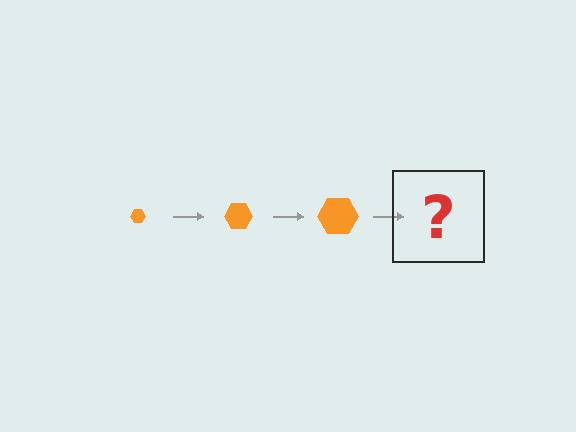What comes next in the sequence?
The next element should be an orange hexagon, larger than the previous one.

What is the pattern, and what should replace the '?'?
The pattern is that the hexagon gets progressively larger each step. The '?' should be an orange hexagon, larger than the previous one.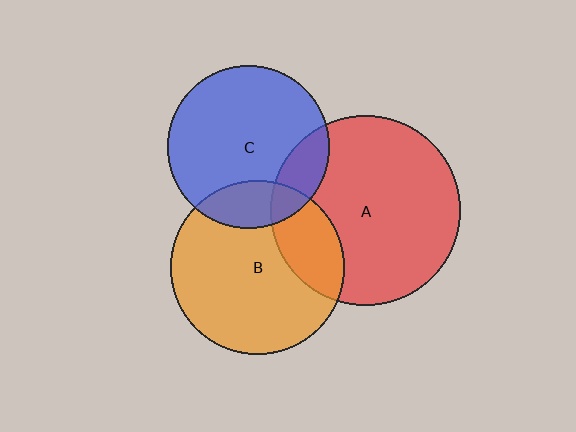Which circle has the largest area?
Circle A (red).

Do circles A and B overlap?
Yes.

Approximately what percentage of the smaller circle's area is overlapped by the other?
Approximately 25%.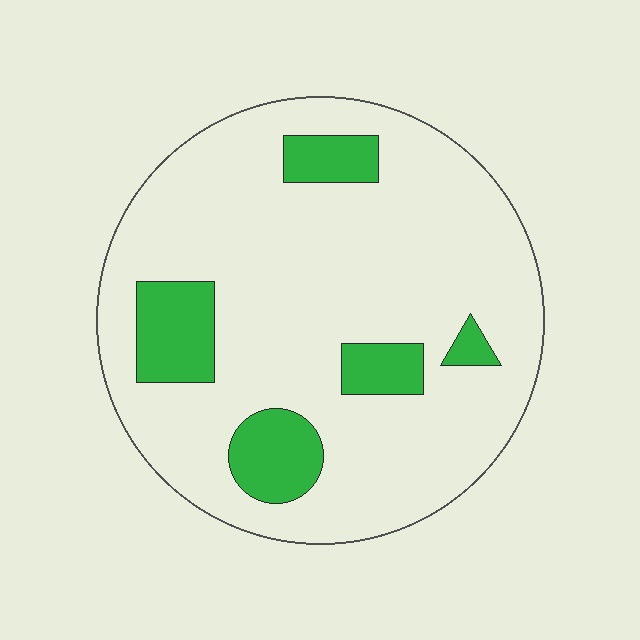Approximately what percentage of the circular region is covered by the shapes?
Approximately 15%.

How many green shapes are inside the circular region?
5.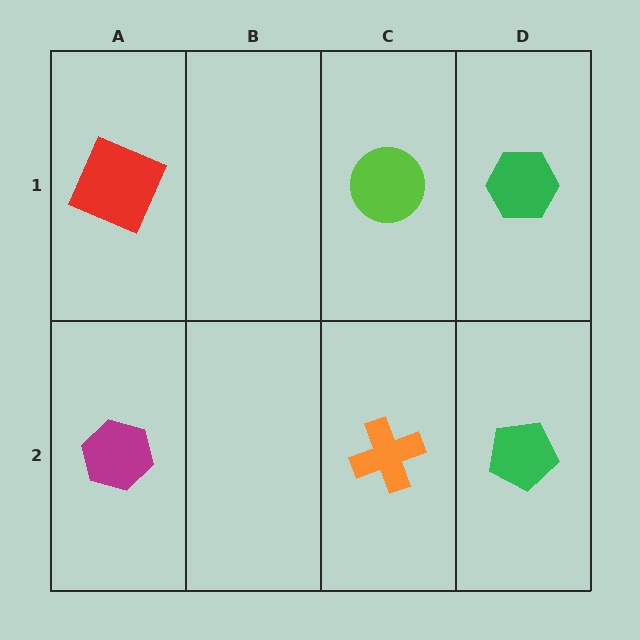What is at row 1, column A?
A red square.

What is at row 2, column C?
An orange cross.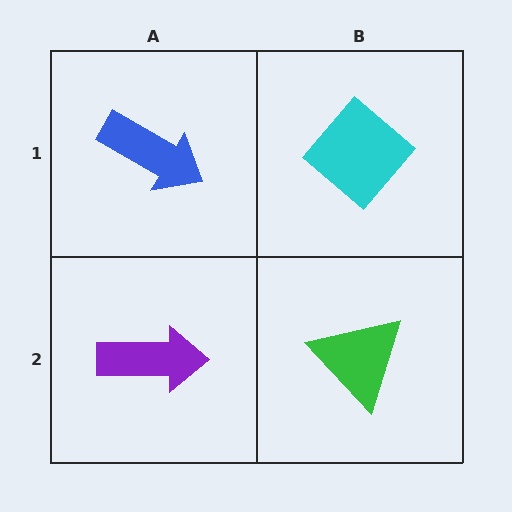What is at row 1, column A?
A blue arrow.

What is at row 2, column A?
A purple arrow.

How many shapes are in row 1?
2 shapes.